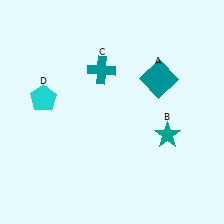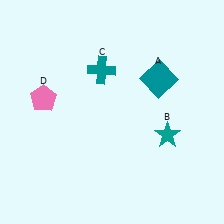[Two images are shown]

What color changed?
The pentagon (D) changed from cyan in Image 1 to pink in Image 2.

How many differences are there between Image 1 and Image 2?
There is 1 difference between the two images.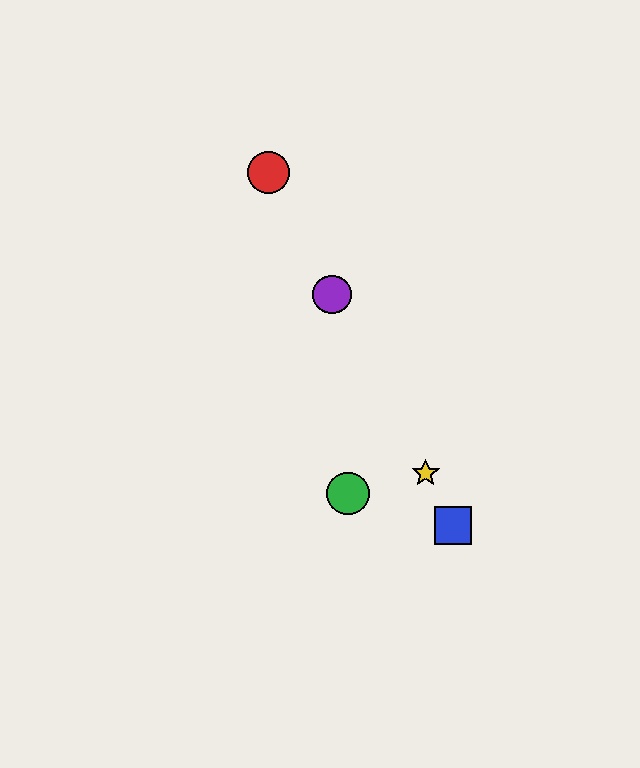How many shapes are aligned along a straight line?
4 shapes (the red circle, the blue square, the yellow star, the purple circle) are aligned along a straight line.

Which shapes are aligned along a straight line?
The red circle, the blue square, the yellow star, the purple circle are aligned along a straight line.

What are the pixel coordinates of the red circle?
The red circle is at (268, 173).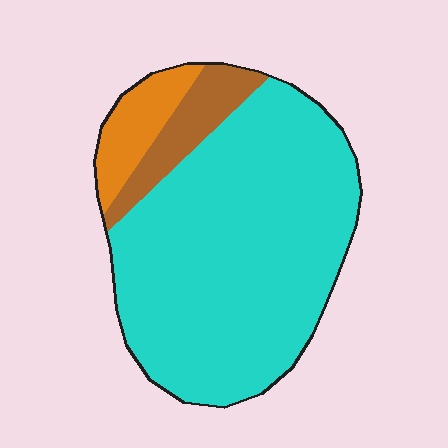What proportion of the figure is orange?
Orange takes up about one tenth (1/10) of the figure.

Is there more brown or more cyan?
Cyan.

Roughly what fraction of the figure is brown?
Brown covers 10% of the figure.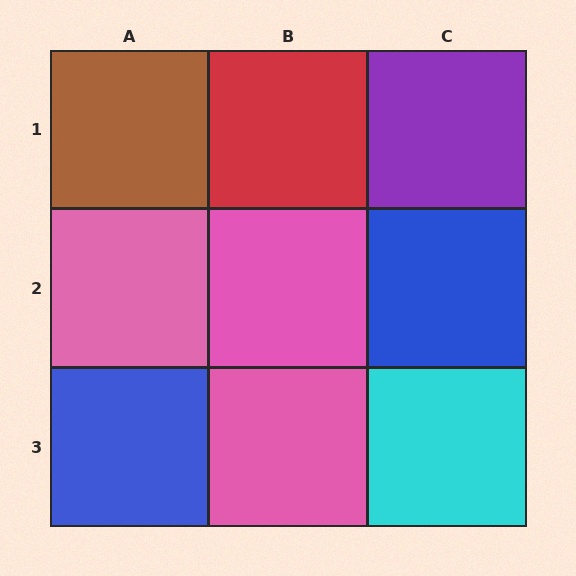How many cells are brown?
1 cell is brown.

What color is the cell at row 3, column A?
Blue.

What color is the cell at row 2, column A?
Pink.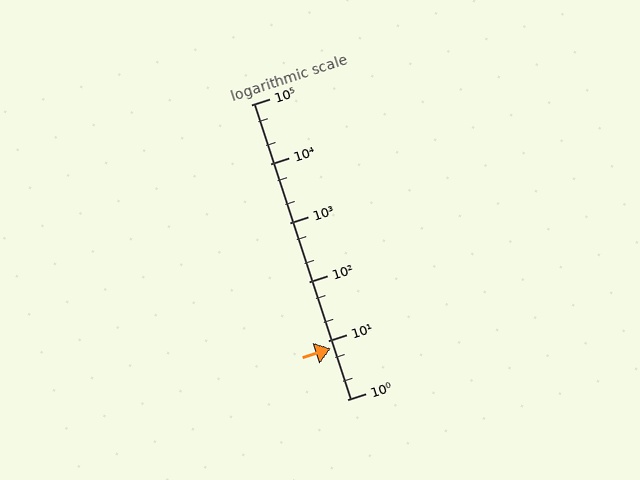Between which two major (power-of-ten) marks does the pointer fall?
The pointer is between 1 and 10.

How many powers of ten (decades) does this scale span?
The scale spans 5 decades, from 1 to 100000.